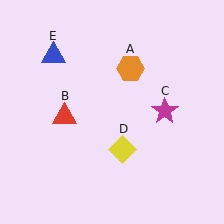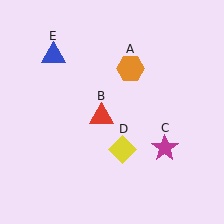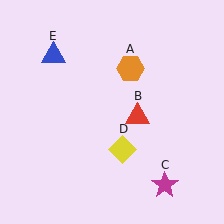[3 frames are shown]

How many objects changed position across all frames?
2 objects changed position: red triangle (object B), magenta star (object C).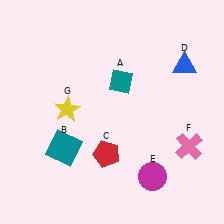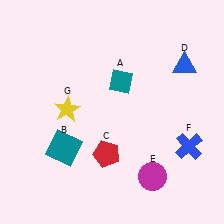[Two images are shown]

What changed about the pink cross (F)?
In Image 1, F is pink. In Image 2, it changed to blue.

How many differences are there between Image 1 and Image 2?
There is 1 difference between the two images.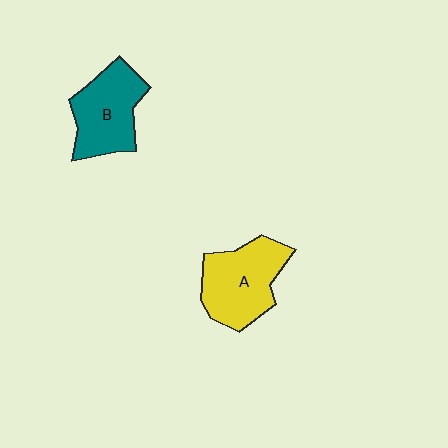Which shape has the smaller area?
Shape B (teal).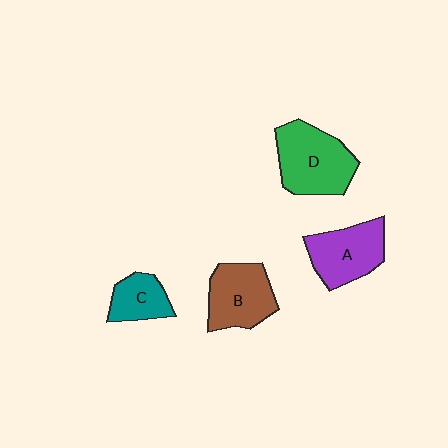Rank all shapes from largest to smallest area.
From largest to smallest: D (green), B (brown), A (purple), C (teal).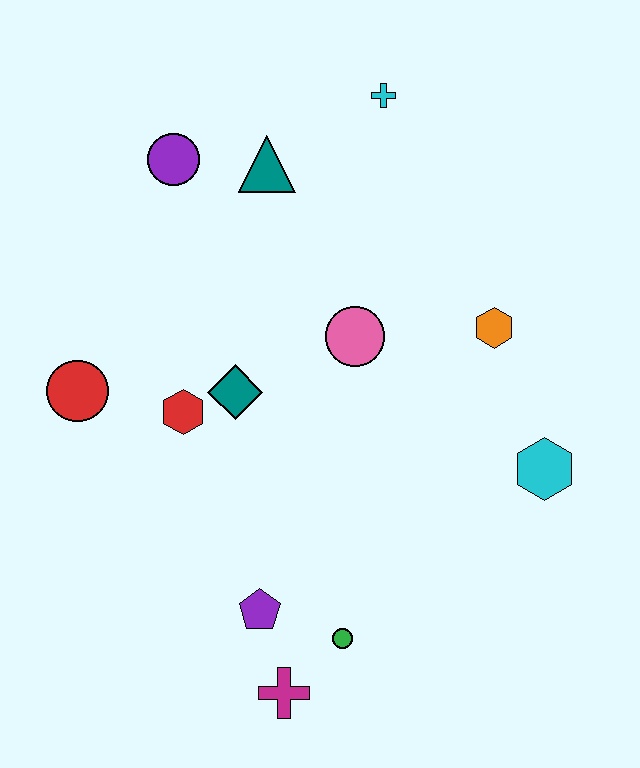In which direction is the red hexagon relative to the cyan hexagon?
The red hexagon is to the left of the cyan hexagon.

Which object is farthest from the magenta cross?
The cyan cross is farthest from the magenta cross.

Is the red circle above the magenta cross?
Yes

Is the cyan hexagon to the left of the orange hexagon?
No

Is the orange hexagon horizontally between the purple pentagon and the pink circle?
No